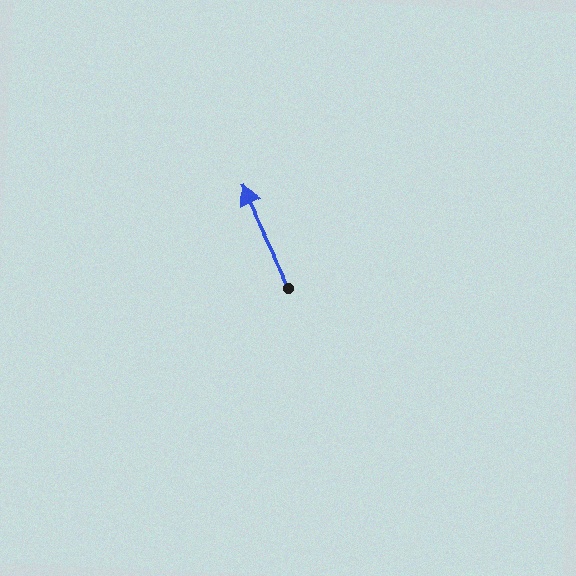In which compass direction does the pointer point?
Northwest.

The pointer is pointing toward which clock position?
Roughly 11 o'clock.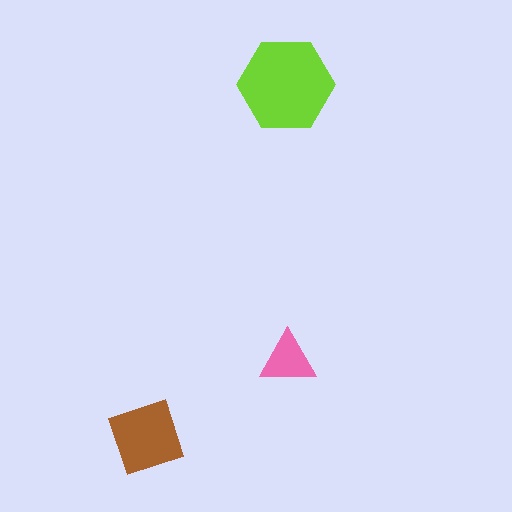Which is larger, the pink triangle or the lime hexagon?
The lime hexagon.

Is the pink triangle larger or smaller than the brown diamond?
Smaller.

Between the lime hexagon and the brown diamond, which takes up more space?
The lime hexagon.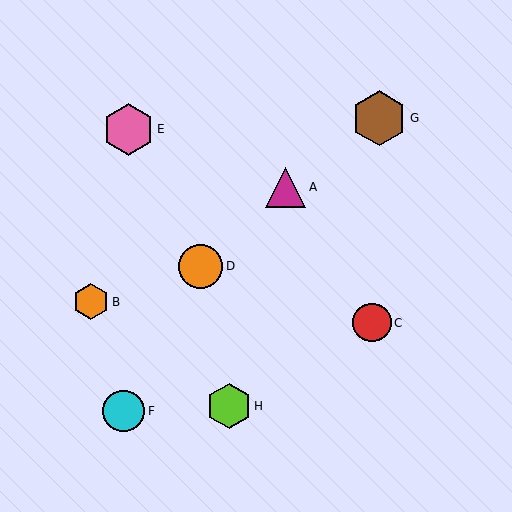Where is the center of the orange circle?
The center of the orange circle is at (201, 266).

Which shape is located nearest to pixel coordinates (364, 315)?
The red circle (labeled C) at (372, 323) is nearest to that location.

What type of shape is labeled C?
Shape C is a red circle.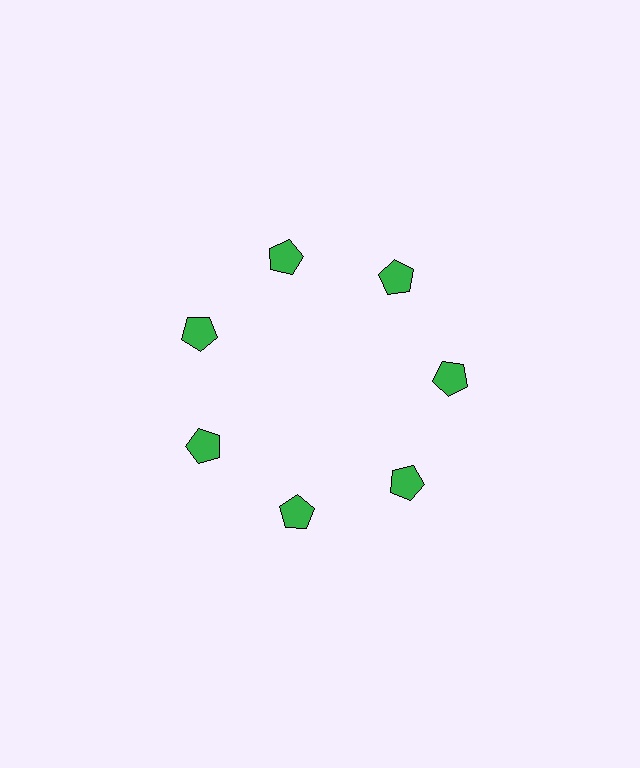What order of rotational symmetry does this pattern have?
This pattern has 7-fold rotational symmetry.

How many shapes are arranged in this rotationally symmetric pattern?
There are 7 shapes, arranged in 7 groups of 1.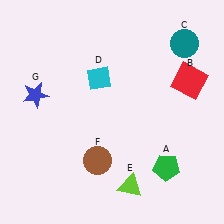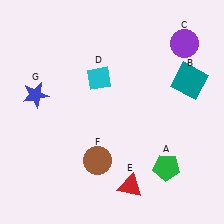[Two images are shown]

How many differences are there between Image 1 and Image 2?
There are 3 differences between the two images.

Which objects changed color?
B changed from red to teal. C changed from teal to purple. E changed from lime to red.